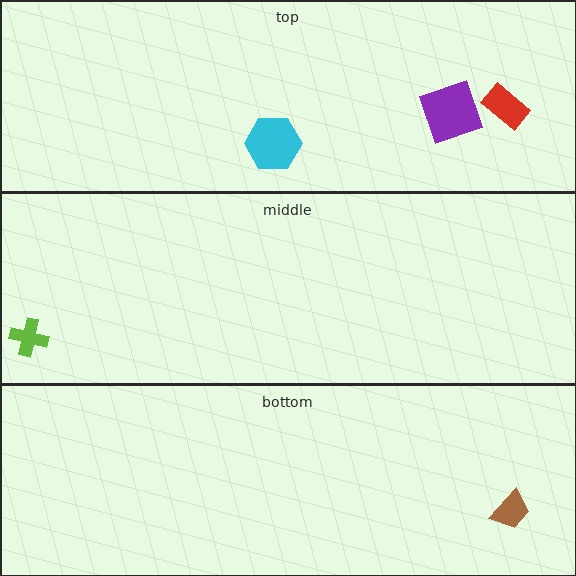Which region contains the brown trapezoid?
The bottom region.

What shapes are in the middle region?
The lime cross.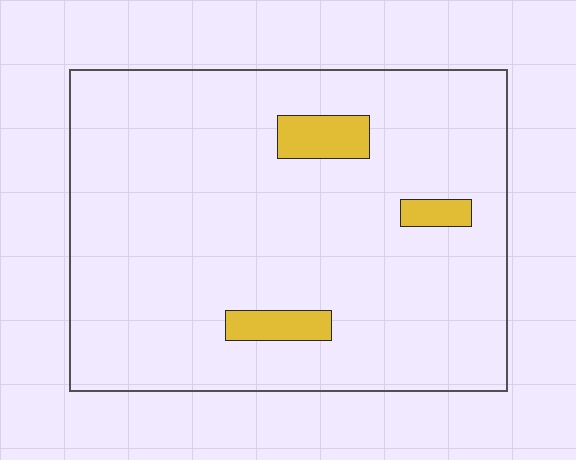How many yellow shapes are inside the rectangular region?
3.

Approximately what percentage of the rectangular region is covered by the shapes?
Approximately 5%.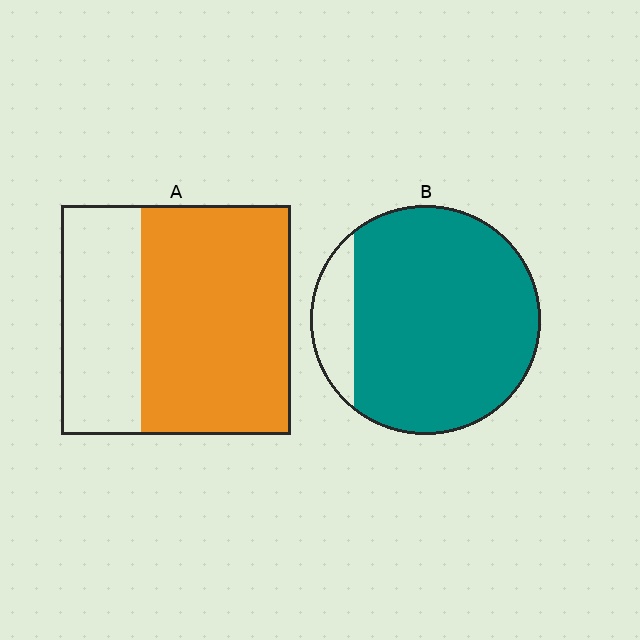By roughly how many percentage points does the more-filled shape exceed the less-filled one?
By roughly 20 percentage points (B over A).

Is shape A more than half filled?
Yes.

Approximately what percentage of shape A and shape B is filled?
A is approximately 65% and B is approximately 85%.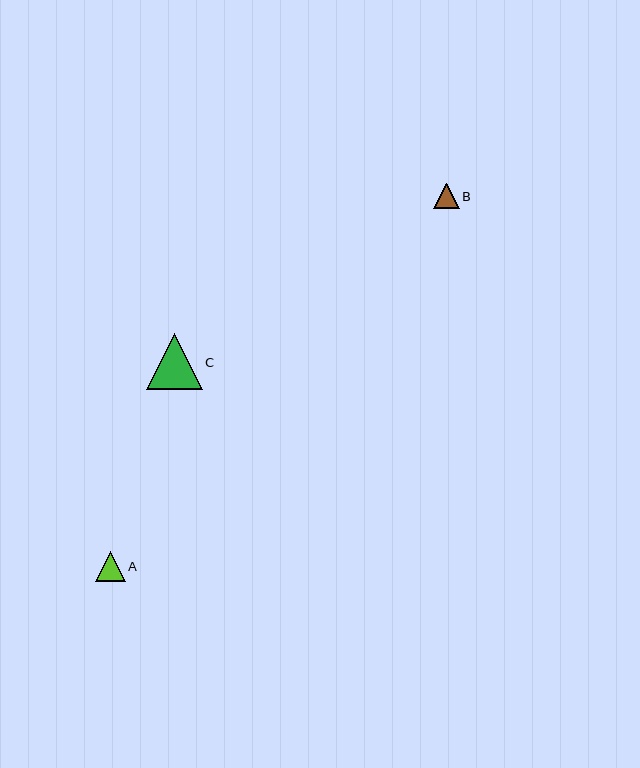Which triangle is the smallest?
Triangle B is the smallest with a size of approximately 25 pixels.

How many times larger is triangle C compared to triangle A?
Triangle C is approximately 1.9 times the size of triangle A.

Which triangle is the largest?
Triangle C is the largest with a size of approximately 56 pixels.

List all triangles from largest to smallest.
From largest to smallest: C, A, B.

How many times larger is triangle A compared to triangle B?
Triangle A is approximately 1.2 times the size of triangle B.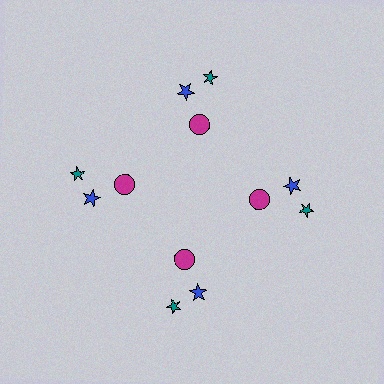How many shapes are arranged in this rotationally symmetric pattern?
There are 12 shapes, arranged in 4 groups of 3.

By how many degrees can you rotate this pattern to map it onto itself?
The pattern maps onto itself every 90 degrees of rotation.